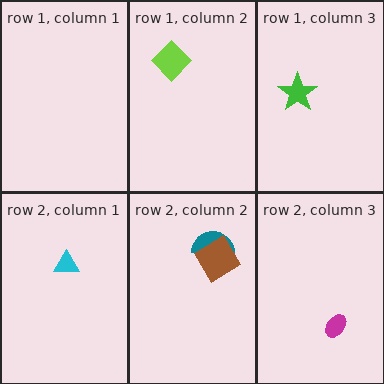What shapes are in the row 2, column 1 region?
The cyan triangle.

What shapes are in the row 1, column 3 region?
The green star.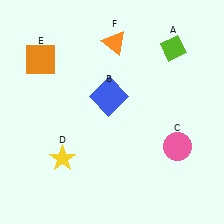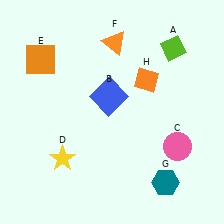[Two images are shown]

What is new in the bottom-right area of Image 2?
A teal hexagon (G) was added in the bottom-right area of Image 2.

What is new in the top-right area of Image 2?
An orange diamond (H) was added in the top-right area of Image 2.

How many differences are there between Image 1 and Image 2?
There are 2 differences between the two images.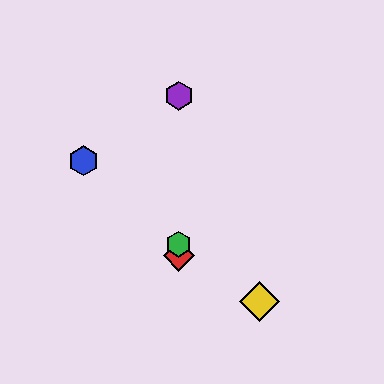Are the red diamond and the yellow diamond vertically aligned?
No, the red diamond is at x≈179 and the yellow diamond is at x≈259.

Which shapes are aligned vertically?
The red diamond, the green hexagon, the purple hexagon are aligned vertically.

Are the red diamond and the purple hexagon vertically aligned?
Yes, both are at x≈179.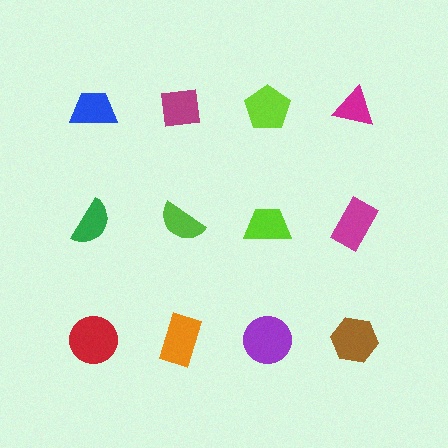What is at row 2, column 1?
A green semicircle.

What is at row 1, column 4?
A magenta triangle.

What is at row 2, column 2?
A lime semicircle.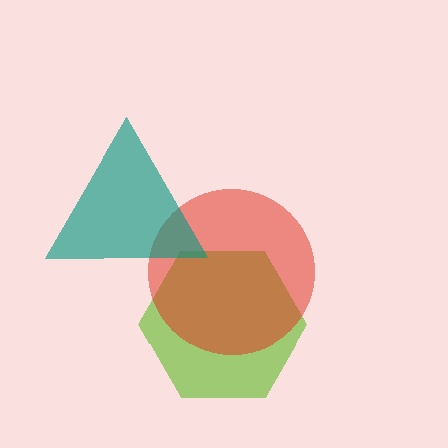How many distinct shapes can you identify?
There are 3 distinct shapes: a lime hexagon, a red circle, a teal triangle.